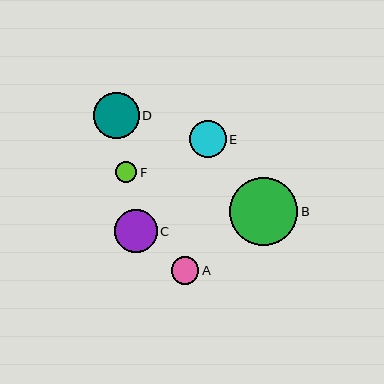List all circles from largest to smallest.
From largest to smallest: B, D, C, E, A, F.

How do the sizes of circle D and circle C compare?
Circle D and circle C are approximately the same size.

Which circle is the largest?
Circle B is the largest with a size of approximately 68 pixels.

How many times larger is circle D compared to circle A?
Circle D is approximately 1.7 times the size of circle A.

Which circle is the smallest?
Circle F is the smallest with a size of approximately 21 pixels.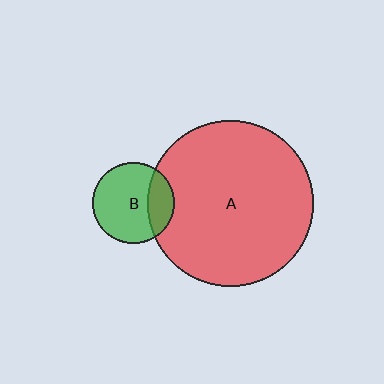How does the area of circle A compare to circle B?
Approximately 4.2 times.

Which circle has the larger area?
Circle A (red).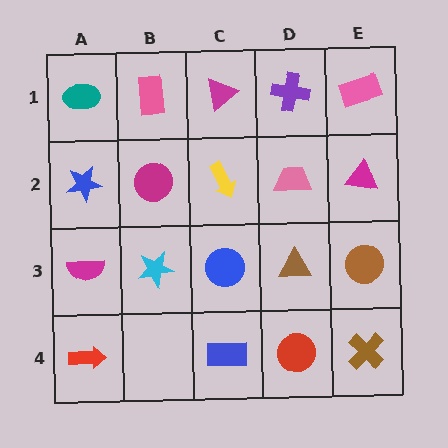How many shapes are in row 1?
5 shapes.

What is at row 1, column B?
A pink rectangle.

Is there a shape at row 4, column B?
No, that cell is empty.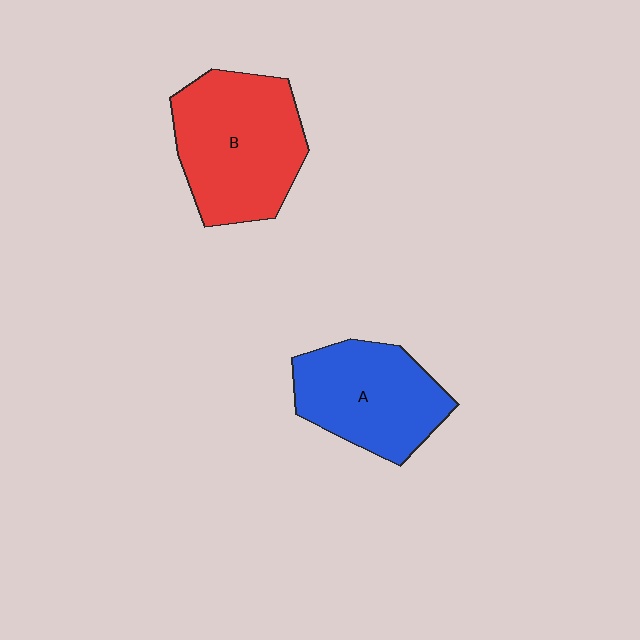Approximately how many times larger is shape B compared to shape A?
Approximately 1.2 times.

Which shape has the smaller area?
Shape A (blue).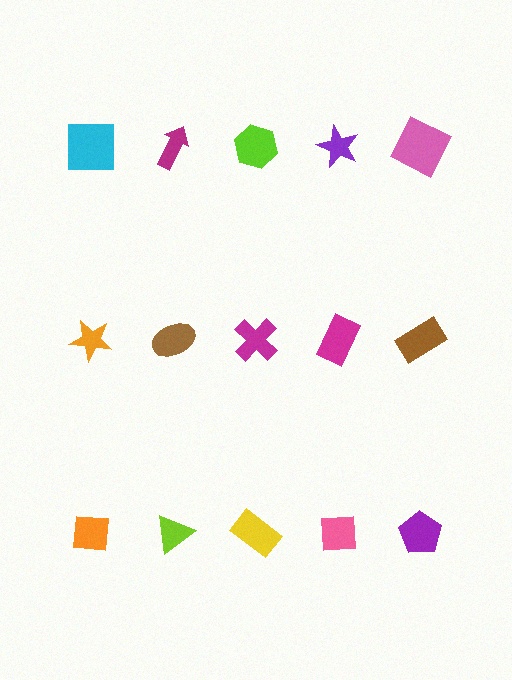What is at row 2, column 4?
A magenta rectangle.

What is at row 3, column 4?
A pink square.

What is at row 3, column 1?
An orange square.